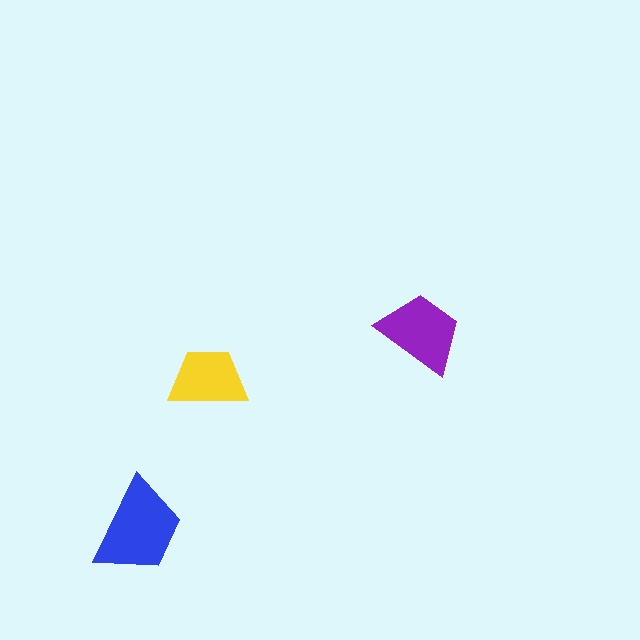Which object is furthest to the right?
The purple trapezoid is rightmost.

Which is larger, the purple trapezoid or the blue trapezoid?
The blue one.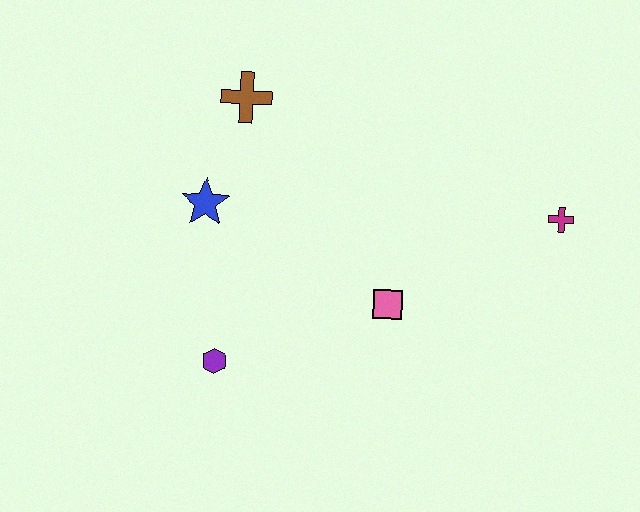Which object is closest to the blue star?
The brown cross is closest to the blue star.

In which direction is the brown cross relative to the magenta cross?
The brown cross is to the left of the magenta cross.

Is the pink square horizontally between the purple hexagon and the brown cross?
No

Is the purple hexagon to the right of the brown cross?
No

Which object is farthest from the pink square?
The brown cross is farthest from the pink square.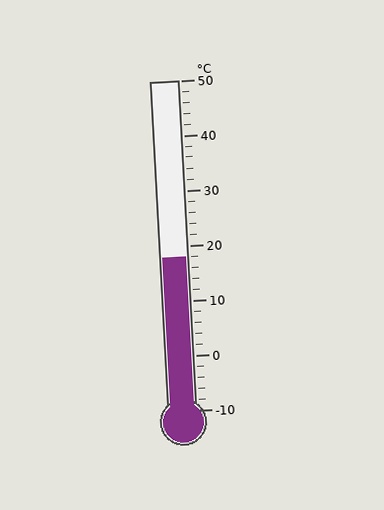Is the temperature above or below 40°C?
The temperature is below 40°C.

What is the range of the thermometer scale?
The thermometer scale ranges from -10°C to 50°C.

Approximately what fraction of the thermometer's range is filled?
The thermometer is filled to approximately 45% of its range.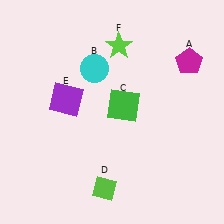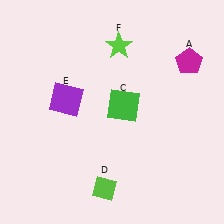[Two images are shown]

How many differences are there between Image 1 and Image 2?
There is 1 difference between the two images.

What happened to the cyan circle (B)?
The cyan circle (B) was removed in Image 2. It was in the top-left area of Image 1.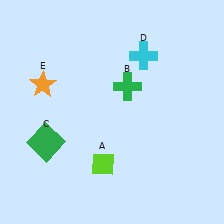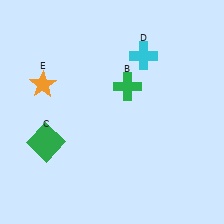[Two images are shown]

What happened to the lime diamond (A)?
The lime diamond (A) was removed in Image 2. It was in the bottom-left area of Image 1.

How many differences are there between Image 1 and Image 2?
There is 1 difference between the two images.